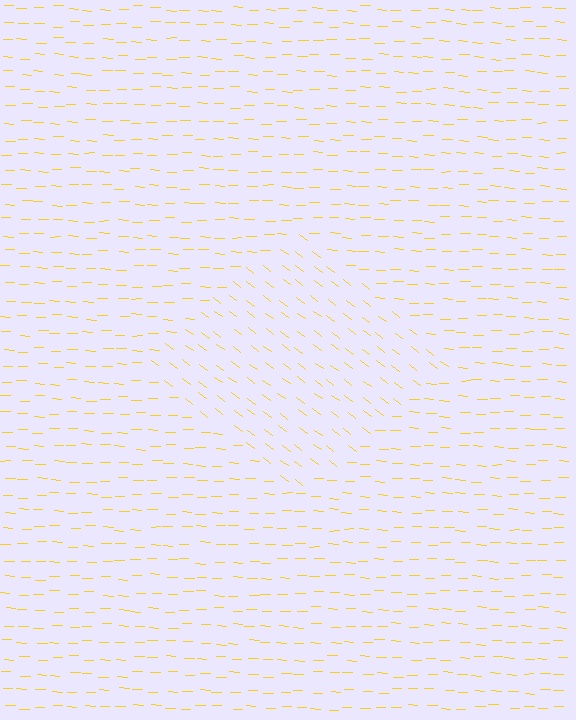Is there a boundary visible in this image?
Yes, there is a texture boundary formed by a change in line orientation.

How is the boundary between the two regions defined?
The boundary is defined purely by a change in line orientation (approximately 36 degrees difference). All lines are the same color and thickness.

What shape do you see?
I see a diamond.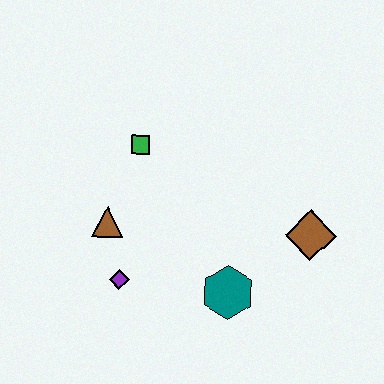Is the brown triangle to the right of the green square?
No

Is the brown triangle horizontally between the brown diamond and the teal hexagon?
No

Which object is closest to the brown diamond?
The teal hexagon is closest to the brown diamond.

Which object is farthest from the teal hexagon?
The green square is farthest from the teal hexagon.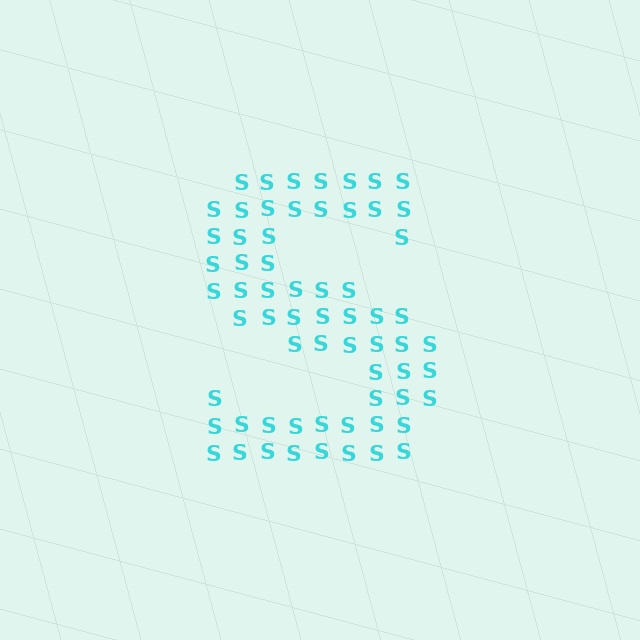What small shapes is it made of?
It is made of small letter S's.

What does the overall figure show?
The overall figure shows the letter S.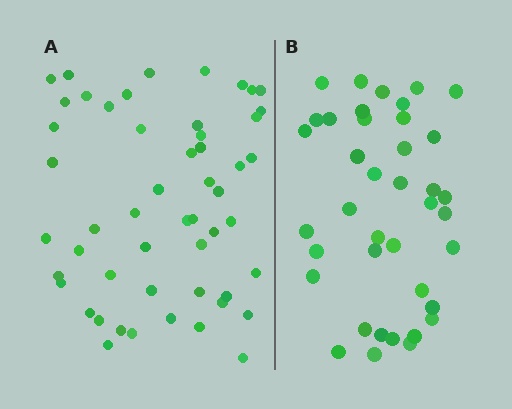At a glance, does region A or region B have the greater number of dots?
Region A (the left region) has more dots.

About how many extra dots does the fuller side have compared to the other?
Region A has approximately 15 more dots than region B.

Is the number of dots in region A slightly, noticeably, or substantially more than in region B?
Region A has noticeably more, but not dramatically so. The ratio is roughly 1.3 to 1.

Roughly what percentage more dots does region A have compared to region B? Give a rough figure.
About 35% more.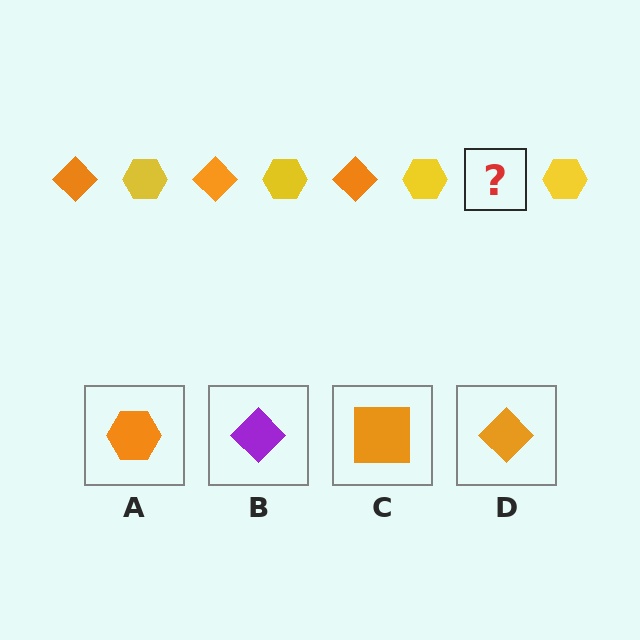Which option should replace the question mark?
Option D.